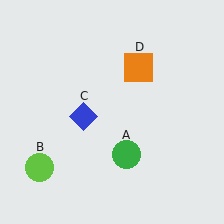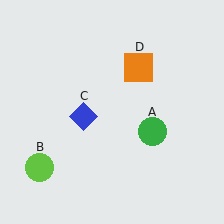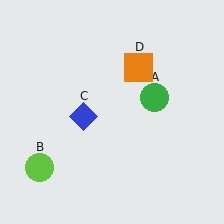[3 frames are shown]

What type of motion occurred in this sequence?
The green circle (object A) rotated counterclockwise around the center of the scene.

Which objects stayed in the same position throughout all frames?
Lime circle (object B) and blue diamond (object C) and orange square (object D) remained stationary.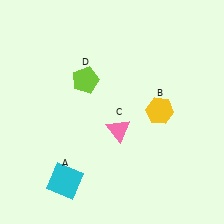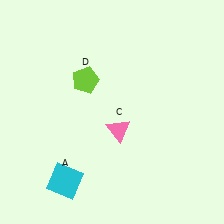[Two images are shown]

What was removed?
The yellow hexagon (B) was removed in Image 2.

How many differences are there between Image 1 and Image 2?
There is 1 difference between the two images.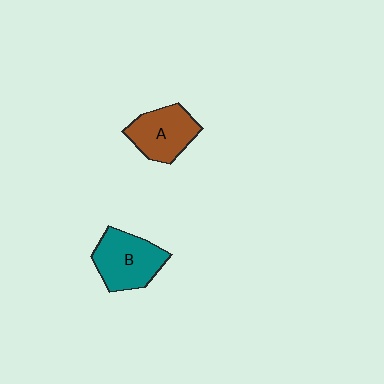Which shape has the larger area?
Shape B (teal).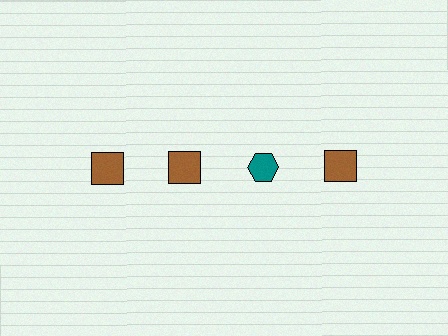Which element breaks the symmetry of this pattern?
The teal hexagon in the top row, center column breaks the symmetry. All other shapes are brown squares.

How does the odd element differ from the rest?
It differs in both color (teal instead of brown) and shape (hexagon instead of square).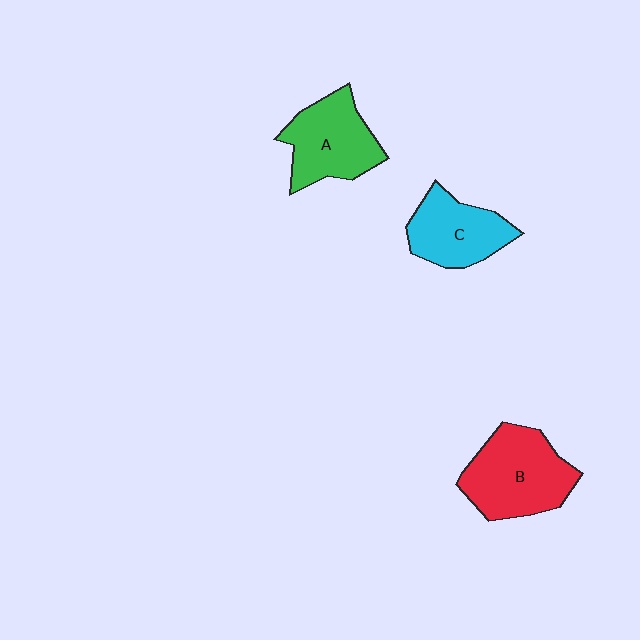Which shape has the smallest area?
Shape C (cyan).